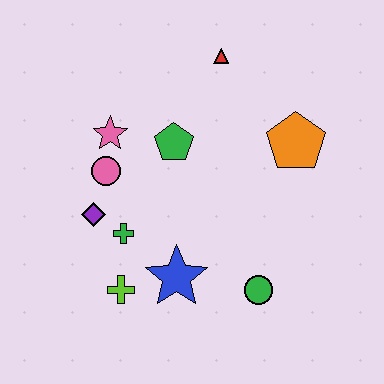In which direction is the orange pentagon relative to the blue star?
The orange pentagon is above the blue star.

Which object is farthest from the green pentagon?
The green circle is farthest from the green pentagon.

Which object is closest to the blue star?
The lime cross is closest to the blue star.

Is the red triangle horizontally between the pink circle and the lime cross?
No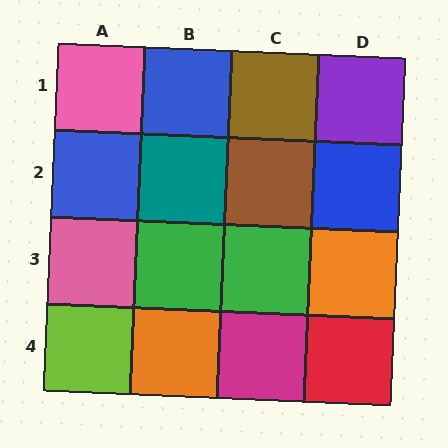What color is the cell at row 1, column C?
Brown.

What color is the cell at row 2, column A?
Blue.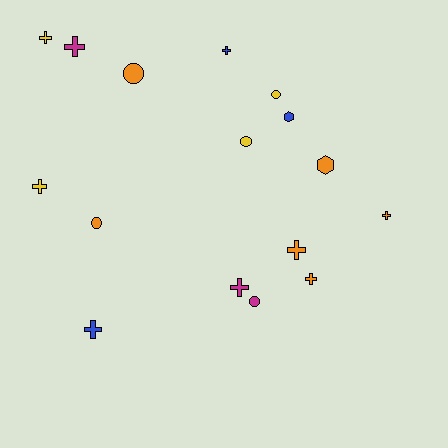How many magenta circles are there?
There is 1 magenta circle.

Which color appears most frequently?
Orange, with 6 objects.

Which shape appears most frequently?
Cross, with 9 objects.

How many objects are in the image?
There are 16 objects.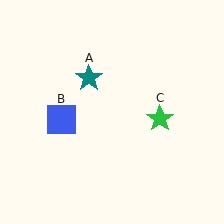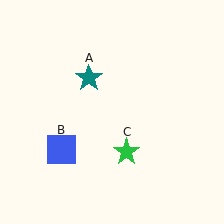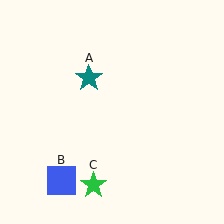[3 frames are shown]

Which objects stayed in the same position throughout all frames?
Teal star (object A) remained stationary.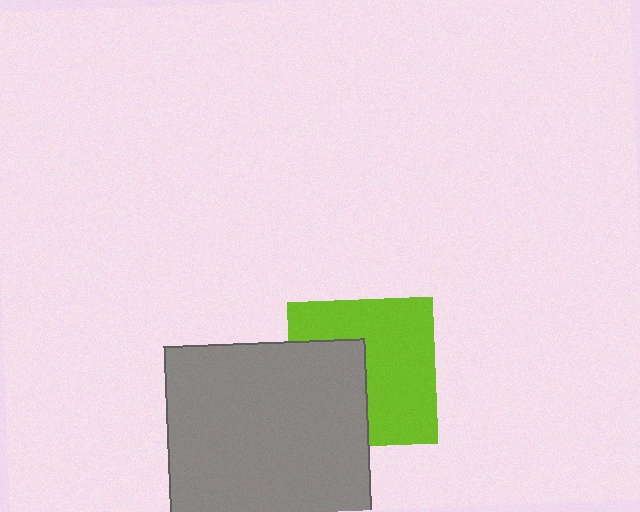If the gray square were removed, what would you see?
You would see the complete lime square.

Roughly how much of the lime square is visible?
About half of it is visible (roughly 61%).